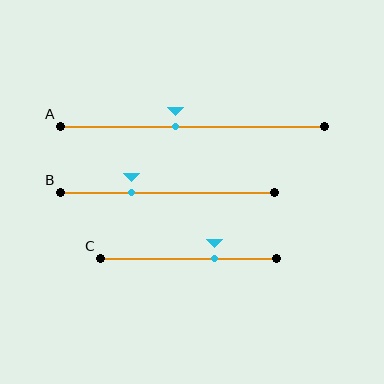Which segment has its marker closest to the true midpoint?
Segment A has its marker closest to the true midpoint.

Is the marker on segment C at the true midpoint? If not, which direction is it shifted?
No, the marker on segment C is shifted to the right by about 15% of the segment length.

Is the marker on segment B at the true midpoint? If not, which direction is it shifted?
No, the marker on segment B is shifted to the left by about 17% of the segment length.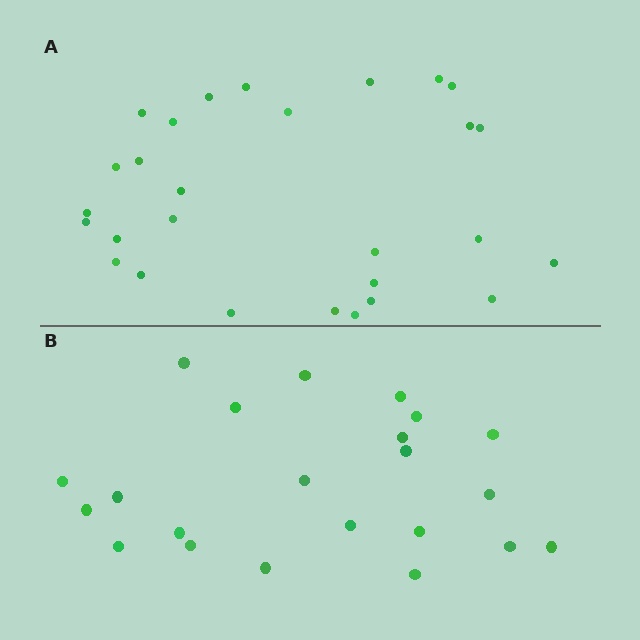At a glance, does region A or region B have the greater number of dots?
Region A (the top region) has more dots.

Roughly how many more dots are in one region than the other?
Region A has about 6 more dots than region B.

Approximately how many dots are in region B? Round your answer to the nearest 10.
About 20 dots. (The exact count is 22, which rounds to 20.)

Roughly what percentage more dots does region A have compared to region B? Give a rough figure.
About 25% more.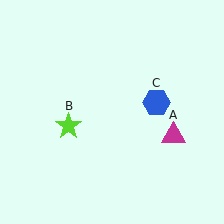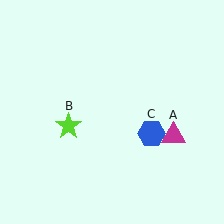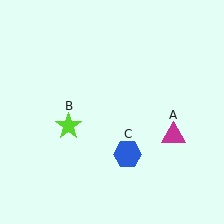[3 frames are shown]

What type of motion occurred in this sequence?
The blue hexagon (object C) rotated clockwise around the center of the scene.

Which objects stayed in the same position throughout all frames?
Magenta triangle (object A) and lime star (object B) remained stationary.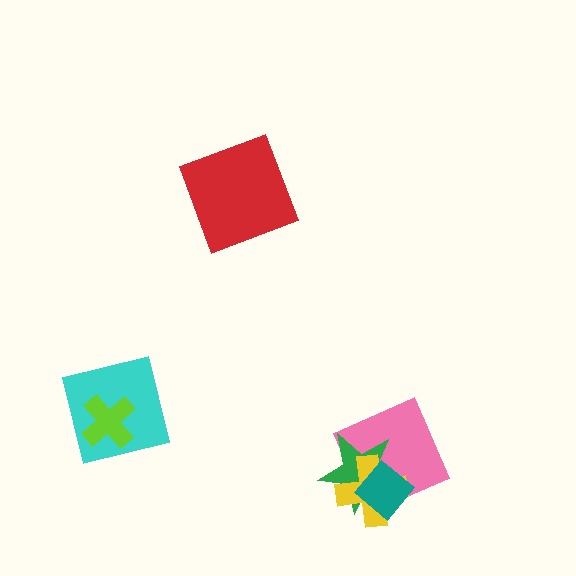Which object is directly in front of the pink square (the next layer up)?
The green star is directly in front of the pink square.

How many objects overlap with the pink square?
3 objects overlap with the pink square.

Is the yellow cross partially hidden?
Yes, it is partially covered by another shape.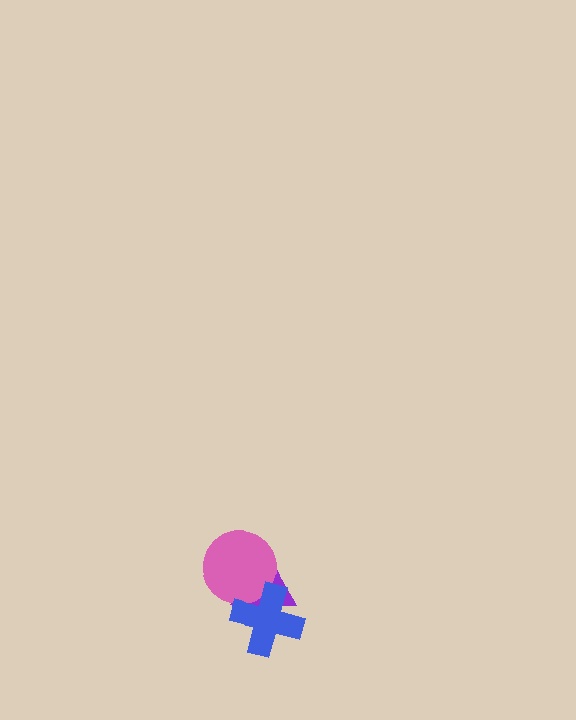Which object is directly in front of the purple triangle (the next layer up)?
The pink circle is directly in front of the purple triangle.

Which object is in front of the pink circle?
The blue cross is in front of the pink circle.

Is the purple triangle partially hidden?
Yes, it is partially covered by another shape.